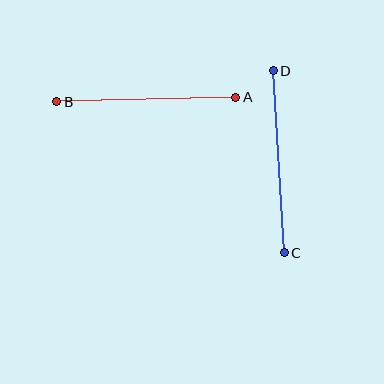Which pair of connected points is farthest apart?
Points C and D are farthest apart.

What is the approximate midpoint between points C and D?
The midpoint is at approximately (279, 162) pixels.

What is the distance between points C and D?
The distance is approximately 183 pixels.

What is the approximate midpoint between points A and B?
The midpoint is at approximately (146, 99) pixels.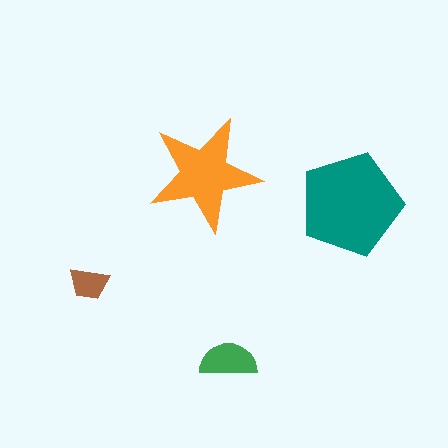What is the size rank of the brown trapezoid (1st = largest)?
4th.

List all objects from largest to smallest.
The teal pentagon, the orange star, the green semicircle, the brown trapezoid.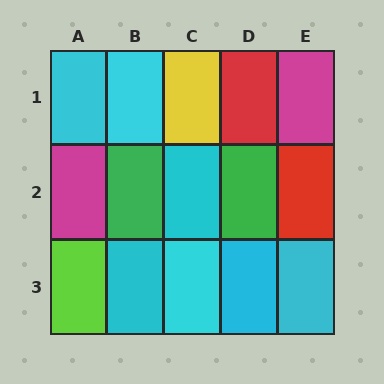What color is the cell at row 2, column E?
Red.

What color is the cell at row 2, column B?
Green.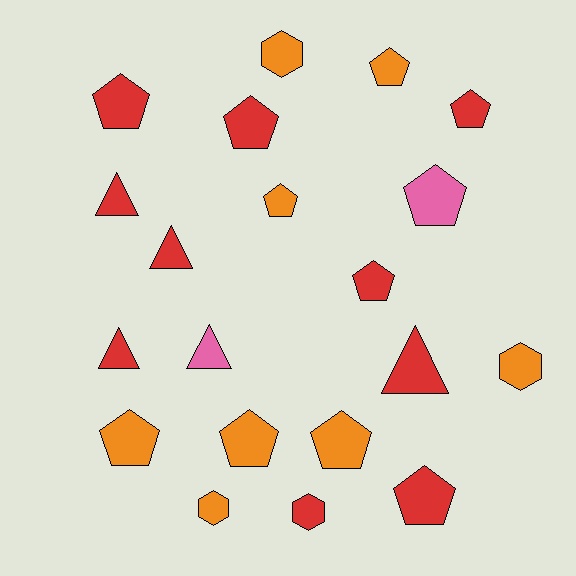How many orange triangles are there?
There are no orange triangles.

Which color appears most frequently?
Red, with 10 objects.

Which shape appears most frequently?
Pentagon, with 11 objects.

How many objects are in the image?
There are 20 objects.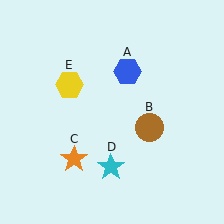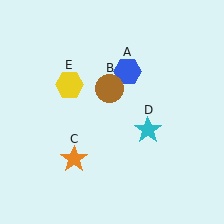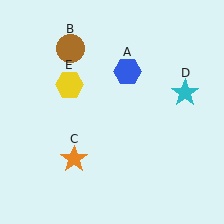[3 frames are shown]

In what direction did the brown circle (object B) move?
The brown circle (object B) moved up and to the left.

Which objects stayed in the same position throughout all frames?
Blue hexagon (object A) and orange star (object C) and yellow hexagon (object E) remained stationary.